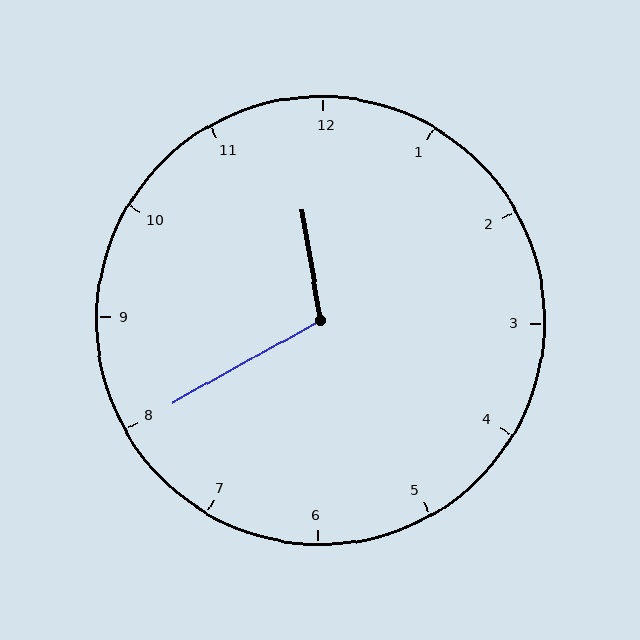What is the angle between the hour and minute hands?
Approximately 110 degrees.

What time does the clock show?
11:40.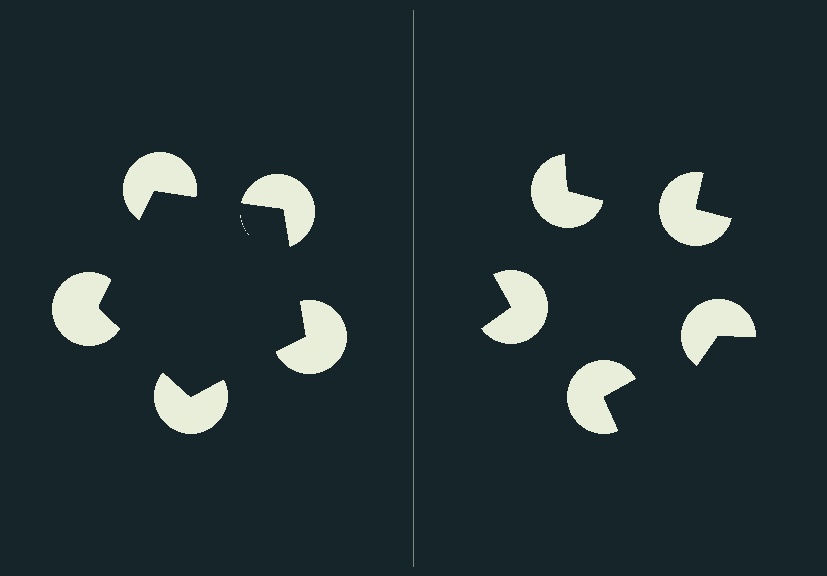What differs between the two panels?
The pac-man discs are positioned identically on both sides; only the wedge orientations differ. On the left they align to a pentagon; on the right they are misaligned.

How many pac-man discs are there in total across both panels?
10 — 5 on each side.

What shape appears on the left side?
An illusory pentagon.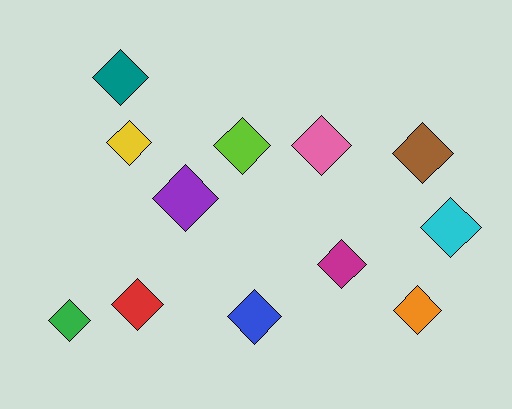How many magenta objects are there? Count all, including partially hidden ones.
There is 1 magenta object.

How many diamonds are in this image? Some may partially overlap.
There are 12 diamonds.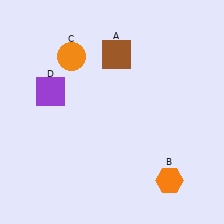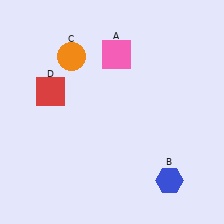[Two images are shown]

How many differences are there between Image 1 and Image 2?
There are 3 differences between the two images.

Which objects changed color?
A changed from brown to pink. B changed from orange to blue. D changed from purple to red.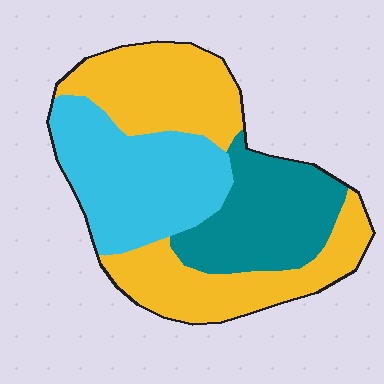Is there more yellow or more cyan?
Yellow.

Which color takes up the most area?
Yellow, at roughly 45%.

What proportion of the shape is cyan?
Cyan covers around 30% of the shape.